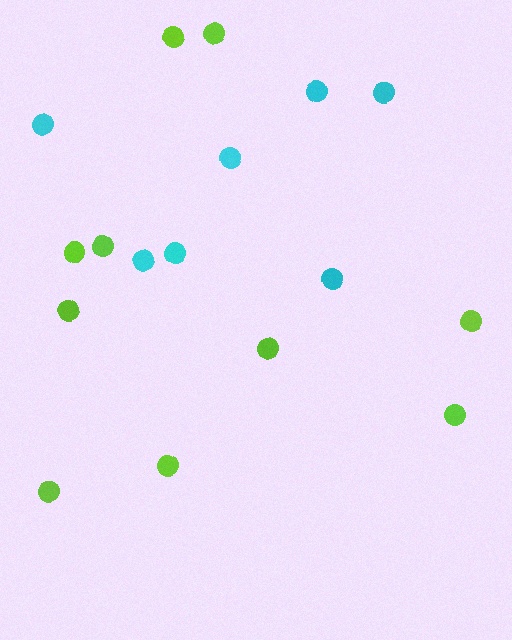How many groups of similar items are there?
There are 2 groups: one group of cyan circles (7) and one group of lime circles (10).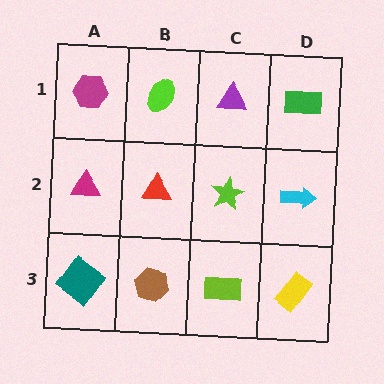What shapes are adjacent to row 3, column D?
A cyan arrow (row 2, column D), a lime rectangle (row 3, column C).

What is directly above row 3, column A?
A magenta triangle.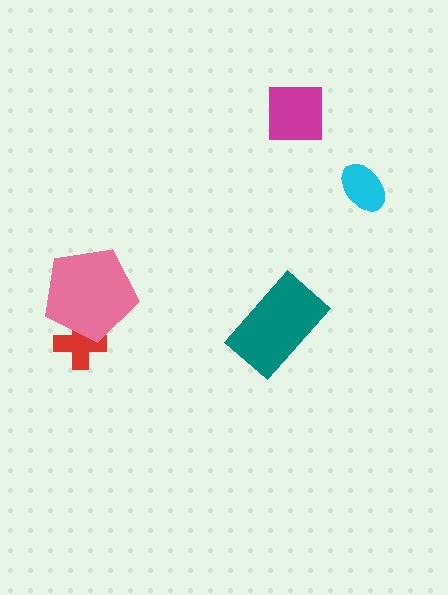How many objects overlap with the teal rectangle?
0 objects overlap with the teal rectangle.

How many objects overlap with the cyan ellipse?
0 objects overlap with the cyan ellipse.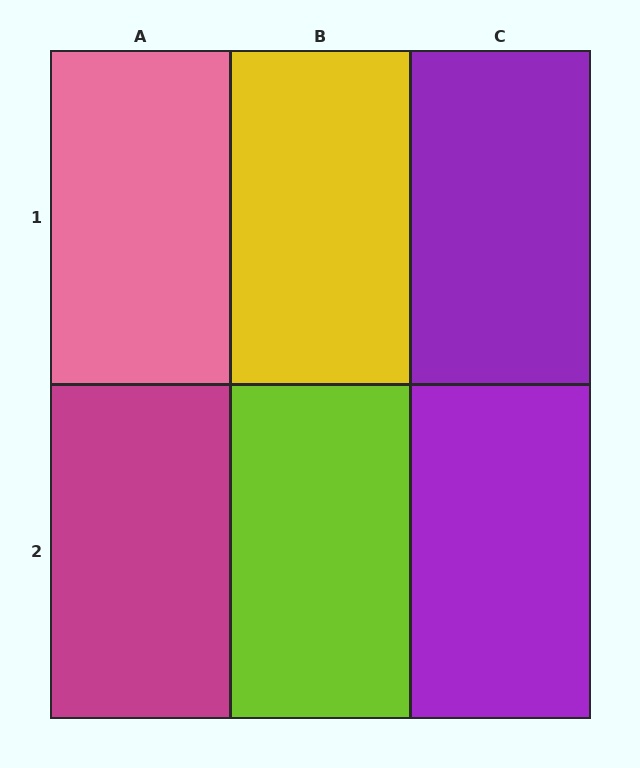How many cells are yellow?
1 cell is yellow.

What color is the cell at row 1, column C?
Purple.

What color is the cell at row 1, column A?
Pink.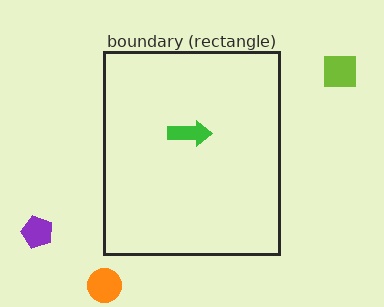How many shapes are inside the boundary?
1 inside, 3 outside.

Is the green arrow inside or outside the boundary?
Inside.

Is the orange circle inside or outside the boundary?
Outside.